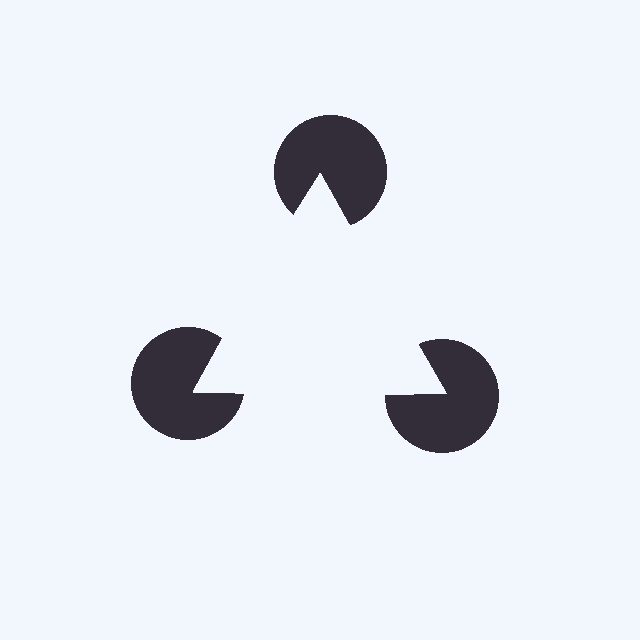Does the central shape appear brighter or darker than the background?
It typically appears slightly brighter than the background, even though no actual brightness change is drawn.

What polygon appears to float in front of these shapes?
An illusory triangle — its edges are inferred from the aligned wedge cuts in the pac-man discs, not physically drawn.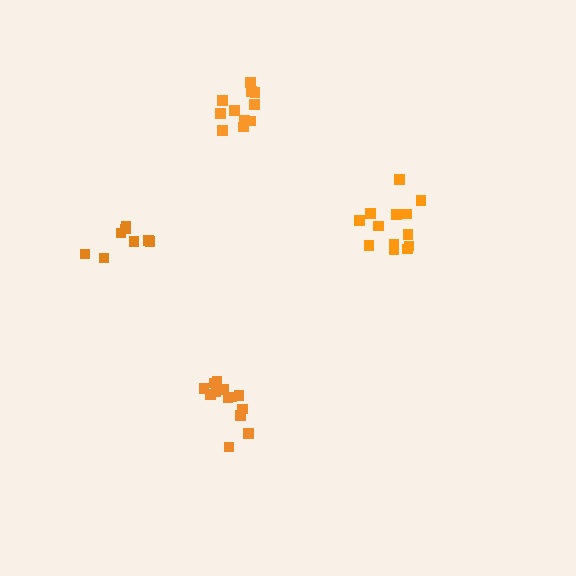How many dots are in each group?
Group 1: 8 dots, Group 2: 13 dots, Group 3: 11 dots, Group 4: 13 dots (45 total).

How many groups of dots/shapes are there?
There are 4 groups.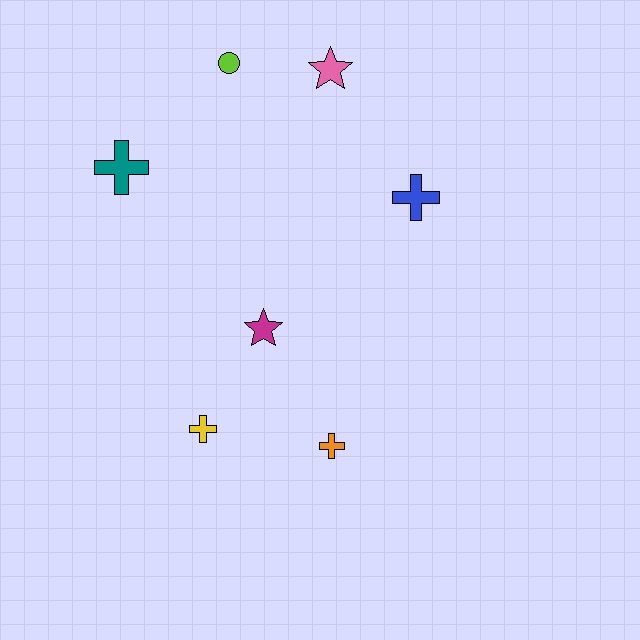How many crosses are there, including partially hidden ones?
There are 4 crosses.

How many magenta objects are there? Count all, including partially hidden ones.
There is 1 magenta object.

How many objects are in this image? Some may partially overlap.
There are 7 objects.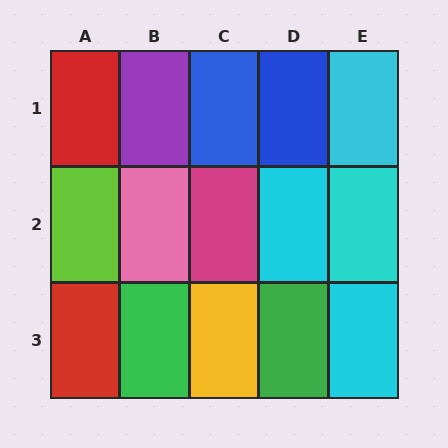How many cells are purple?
1 cell is purple.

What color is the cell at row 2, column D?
Cyan.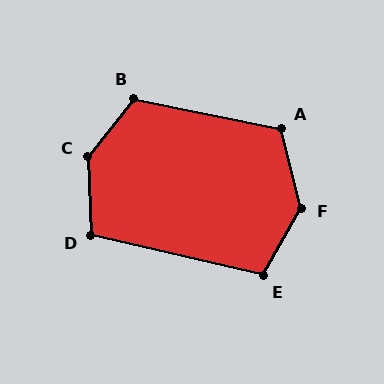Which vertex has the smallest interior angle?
D, at approximately 105 degrees.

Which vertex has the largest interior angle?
C, at approximately 140 degrees.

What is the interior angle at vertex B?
Approximately 117 degrees (obtuse).